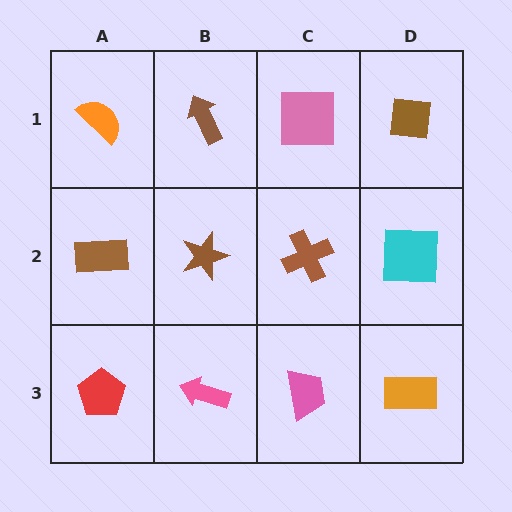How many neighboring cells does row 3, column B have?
3.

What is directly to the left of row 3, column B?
A red pentagon.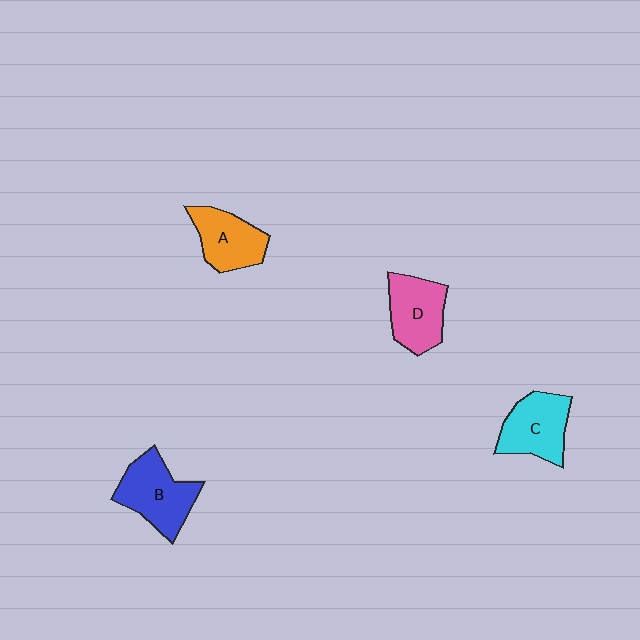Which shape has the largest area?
Shape B (blue).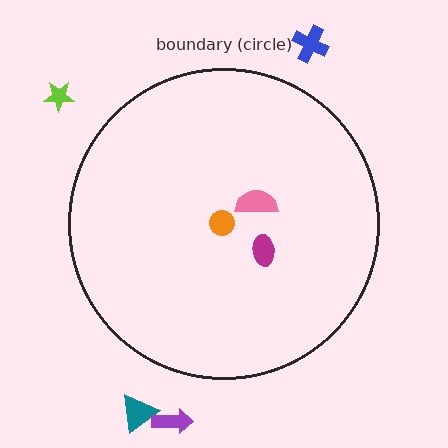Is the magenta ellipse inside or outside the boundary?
Inside.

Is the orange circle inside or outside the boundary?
Inside.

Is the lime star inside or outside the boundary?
Outside.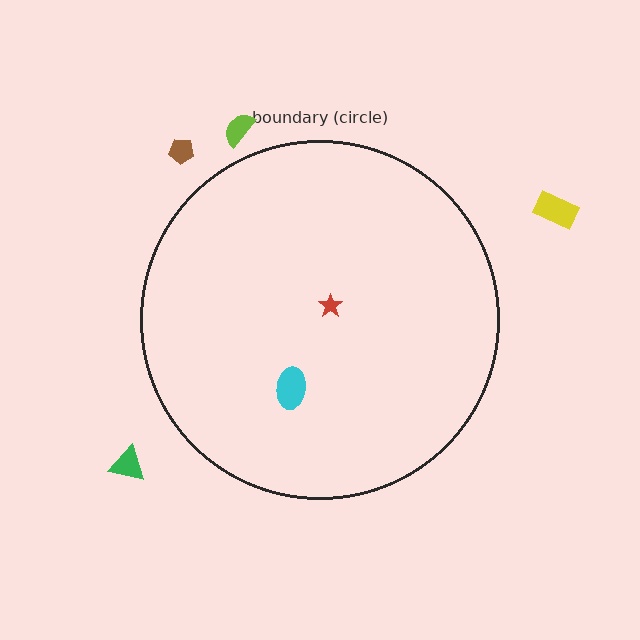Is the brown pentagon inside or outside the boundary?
Outside.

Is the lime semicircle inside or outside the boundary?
Outside.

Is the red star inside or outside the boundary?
Inside.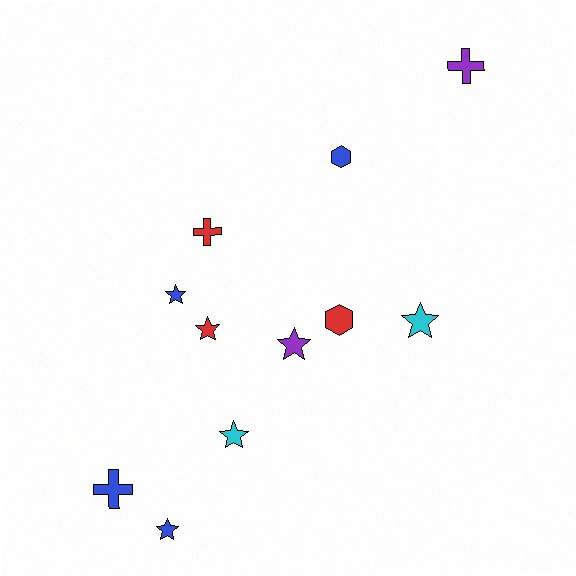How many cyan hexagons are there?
There are no cyan hexagons.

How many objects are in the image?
There are 11 objects.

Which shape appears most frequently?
Star, with 6 objects.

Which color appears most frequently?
Blue, with 4 objects.